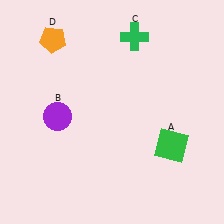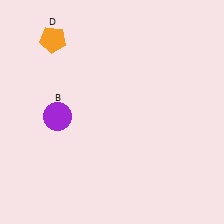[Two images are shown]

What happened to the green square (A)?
The green square (A) was removed in Image 2. It was in the bottom-right area of Image 1.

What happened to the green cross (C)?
The green cross (C) was removed in Image 2. It was in the top-right area of Image 1.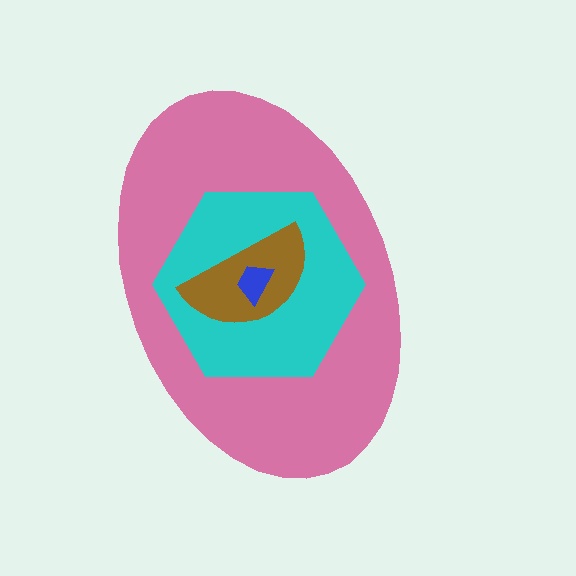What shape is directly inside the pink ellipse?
The cyan hexagon.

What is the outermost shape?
The pink ellipse.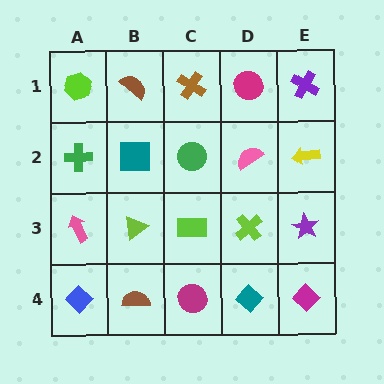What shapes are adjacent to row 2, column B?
A brown semicircle (row 1, column B), a lime triangle (row 3, column B), a green cross (row 2, column A), a green circle (row 2, column C).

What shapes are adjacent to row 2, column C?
A brown cross (row 1, column C), a lime rectangle (row 3, column C), a teal square (row 2, column B), a pink semicircle (row 2, column D).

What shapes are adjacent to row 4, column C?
A lime rectangle (row 3, column C), a brown semicircle (row 4, column B), a teal diamond (row 4, column D).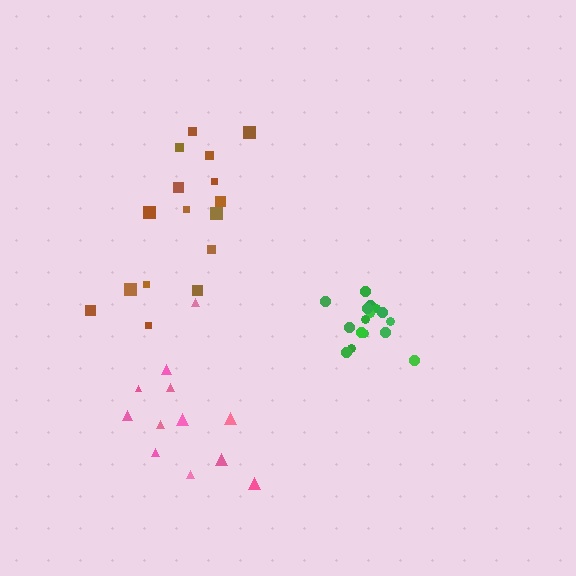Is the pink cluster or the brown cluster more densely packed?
Pink.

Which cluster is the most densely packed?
Green.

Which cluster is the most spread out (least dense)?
Brown.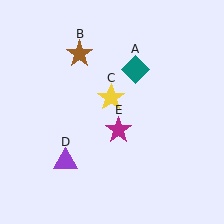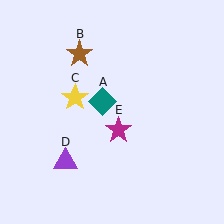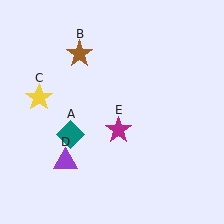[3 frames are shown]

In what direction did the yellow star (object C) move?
The yellow star (object C) moved left.